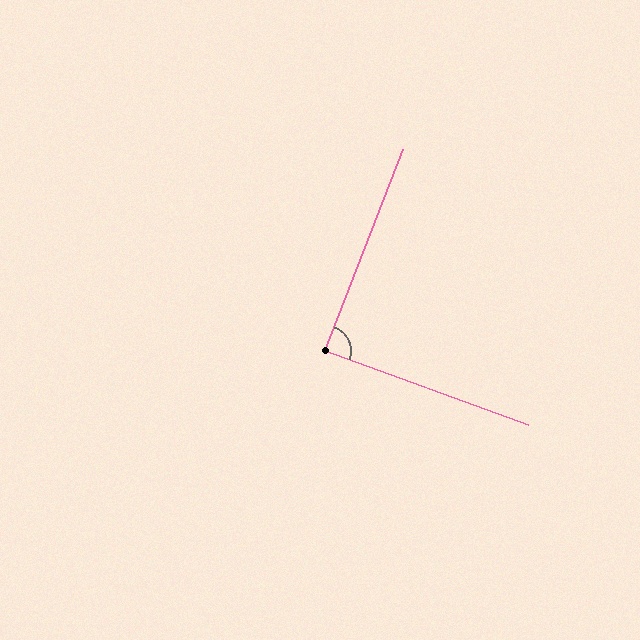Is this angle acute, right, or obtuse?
It is approximately a right angle.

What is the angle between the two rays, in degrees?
Approximately 89 degrees.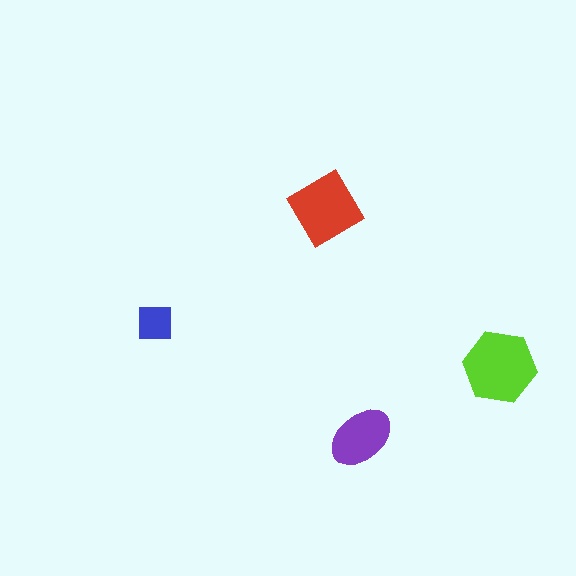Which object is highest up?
The red diamond is topmost.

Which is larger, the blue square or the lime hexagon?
The lime hexagon.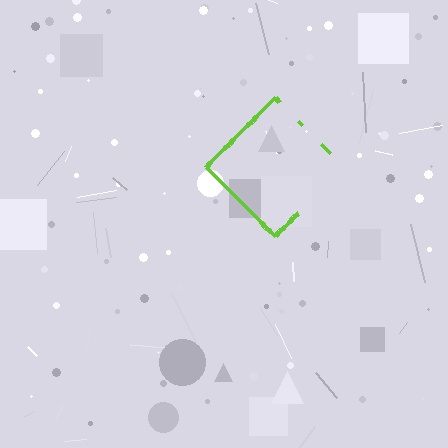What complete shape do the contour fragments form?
The contour fragments form a diamond.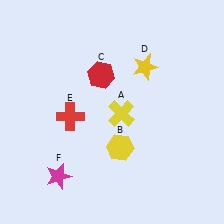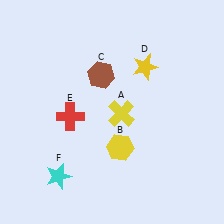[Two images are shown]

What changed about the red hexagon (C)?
In Image 1, C is red. In Image 2, it changed to brown.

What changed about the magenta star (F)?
In Image 1, F is magenta. In Image 2, it changed to cyan.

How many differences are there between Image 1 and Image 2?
There are 2 differences between the two images.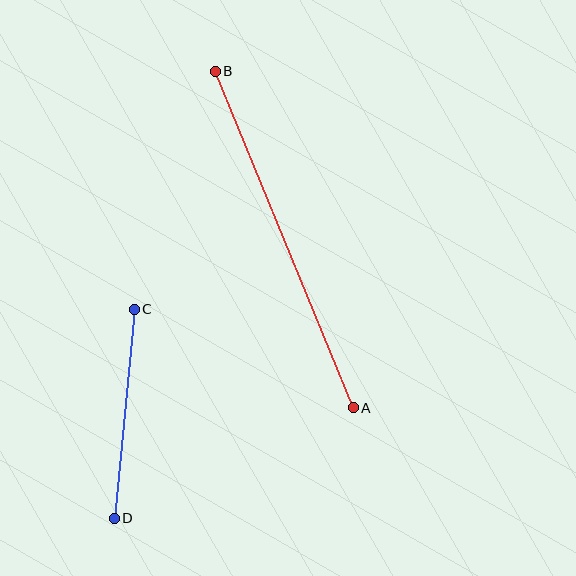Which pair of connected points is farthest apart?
Points A and B are farthest apart.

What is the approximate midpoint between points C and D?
The midpoint is at approximately (124, 414) pixels.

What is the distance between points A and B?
The distance is approximately 364 pixels.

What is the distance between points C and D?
The distance is approximately 210 pixels.